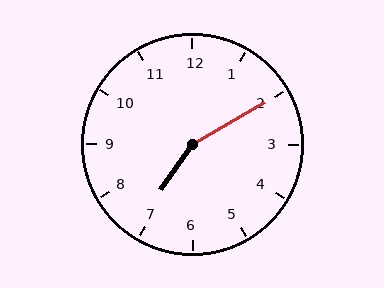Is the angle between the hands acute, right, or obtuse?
It is obtuse.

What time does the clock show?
7:10.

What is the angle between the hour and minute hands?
Approximately 155 degrees.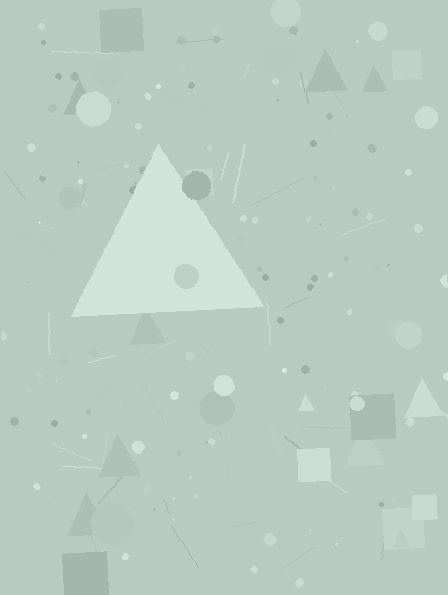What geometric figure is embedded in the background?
A triangle is embedded in the background.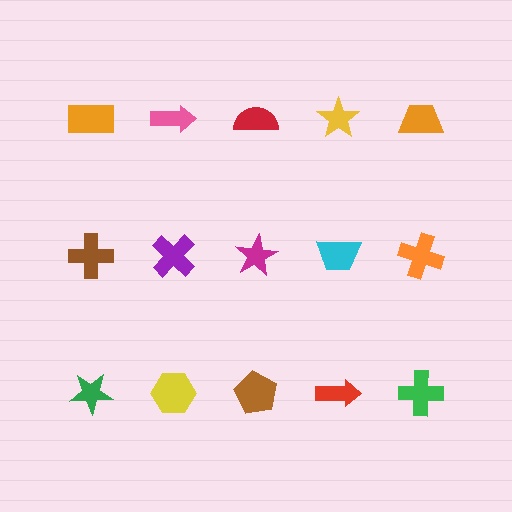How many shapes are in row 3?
5 shapes.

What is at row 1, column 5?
An orange trapezoid.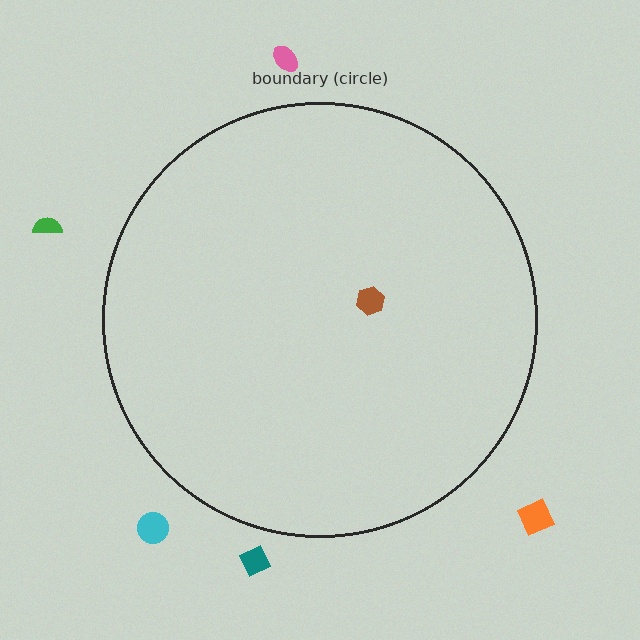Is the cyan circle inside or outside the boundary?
Outside.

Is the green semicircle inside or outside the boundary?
Outside.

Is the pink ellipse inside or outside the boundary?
Outside.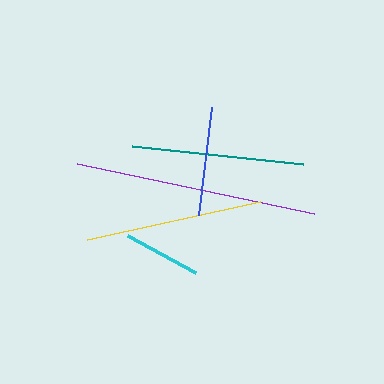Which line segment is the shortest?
The cyan line is the shortest at approximately 78 pixels.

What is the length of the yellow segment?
The yellow segment is approximately 177 pixels long.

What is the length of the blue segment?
The blue segment is approximately 108 pixels long.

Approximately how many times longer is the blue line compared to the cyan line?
The blue line is approximately 1.4 times the length of the cyan line.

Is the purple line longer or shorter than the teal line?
The purple line is longer than the teal line.